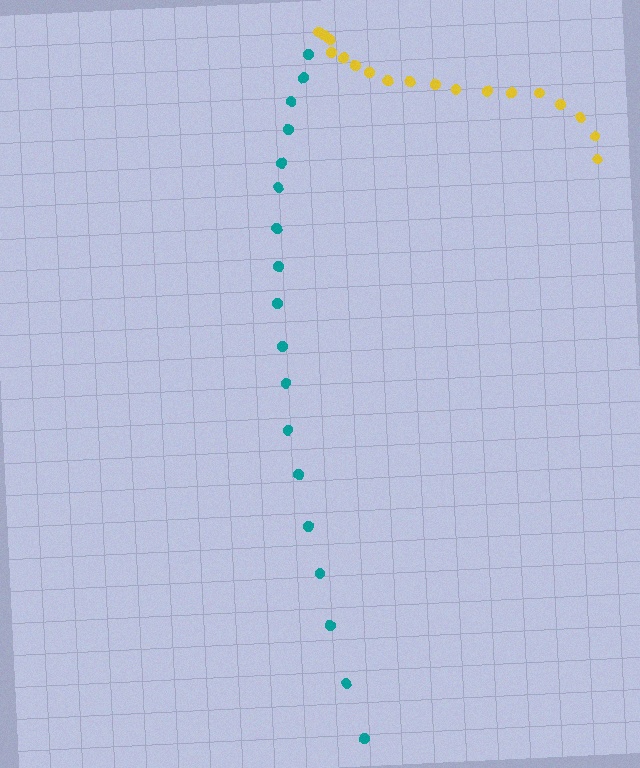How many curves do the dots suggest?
There are 2 distinct paths.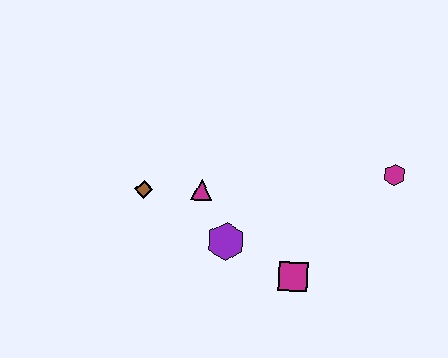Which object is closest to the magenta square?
The purple hexagon is closest to the magenta square.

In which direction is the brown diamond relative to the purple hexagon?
The brown diamond is to the left of the purple hexagon.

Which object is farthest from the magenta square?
The brown diamond is farthest from the magenta square.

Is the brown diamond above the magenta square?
Yes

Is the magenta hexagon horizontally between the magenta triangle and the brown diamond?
No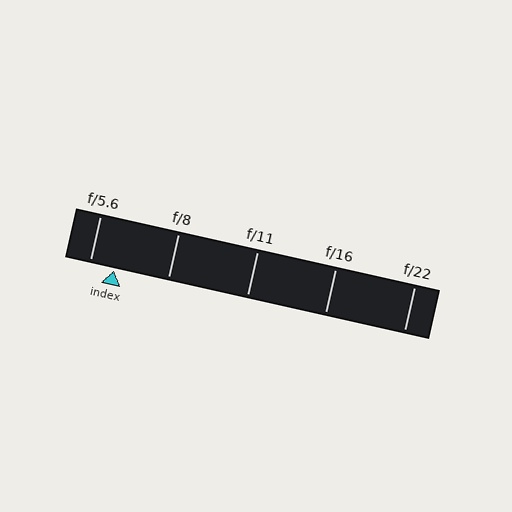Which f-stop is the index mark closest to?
The index mark is closest to f/5.6.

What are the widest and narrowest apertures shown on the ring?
The widest aperture shown is f/5.6 and the narrowest is f/22.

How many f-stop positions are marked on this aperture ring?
There are 5 f-stop positions marked.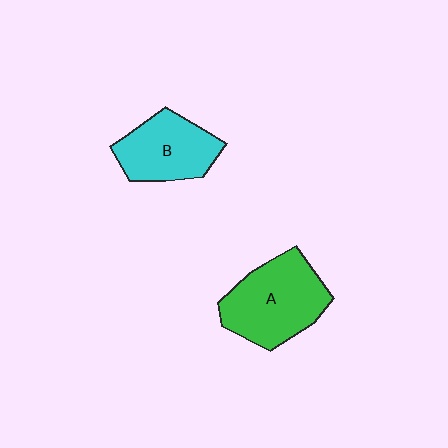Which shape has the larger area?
Shape A (green).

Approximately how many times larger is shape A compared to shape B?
Approximately 1.3 times.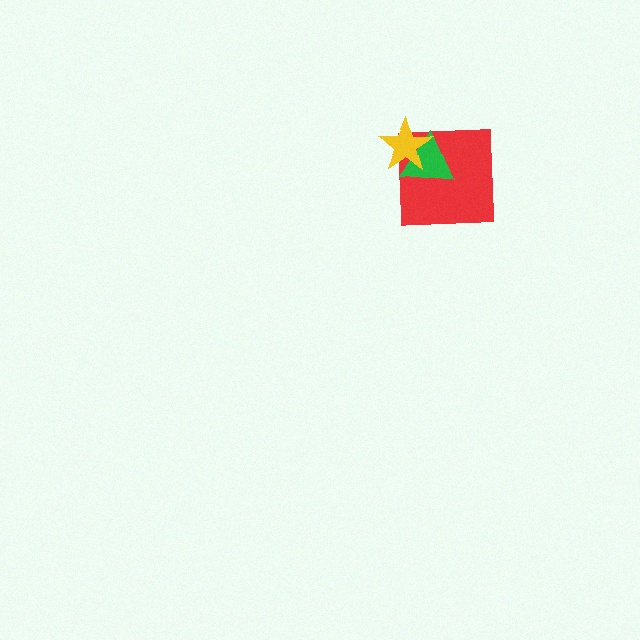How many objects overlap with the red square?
2 objects overlap with the red square.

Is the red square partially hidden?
Yes, it is partially covered by another shape.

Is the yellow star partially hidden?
No, no other shape covers it.